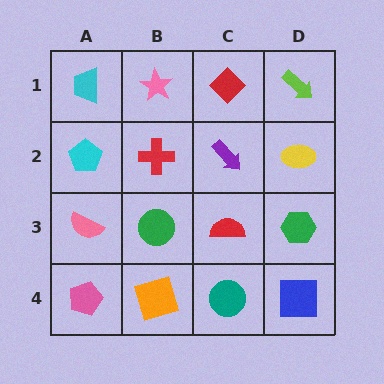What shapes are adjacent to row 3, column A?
A cyan pentagon (row 2, column A), a pink pentagon (row 4, column A), a green circle (row 3, column B).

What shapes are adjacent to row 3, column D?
A yellow ellipse (row 2, column D), a blue square (row 4, column D), a red semicircle (row 3, column C).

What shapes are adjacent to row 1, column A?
A cyan pentagon (row 2, column A), a pink star (row 1, column B).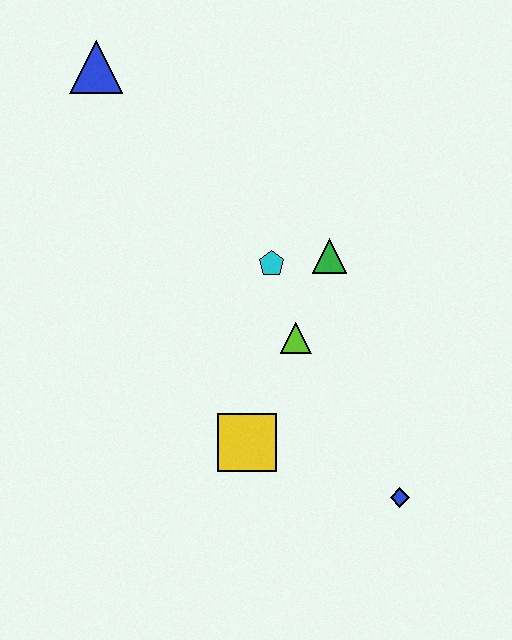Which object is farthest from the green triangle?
The blue triangle is farthest from the green triangle.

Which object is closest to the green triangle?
The cyan pentagon is closest to the green triangle.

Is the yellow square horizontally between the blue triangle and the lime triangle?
Yes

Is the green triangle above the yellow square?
Yes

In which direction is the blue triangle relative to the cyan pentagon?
The blue triangle is above the cyan pentagon.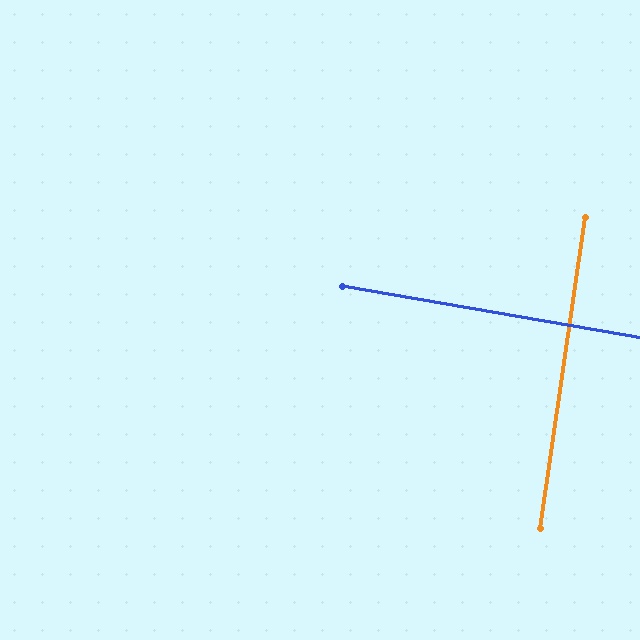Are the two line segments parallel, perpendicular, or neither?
Perpendicular — they meet at approximately 88°.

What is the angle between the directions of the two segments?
Approximately 88 degrees.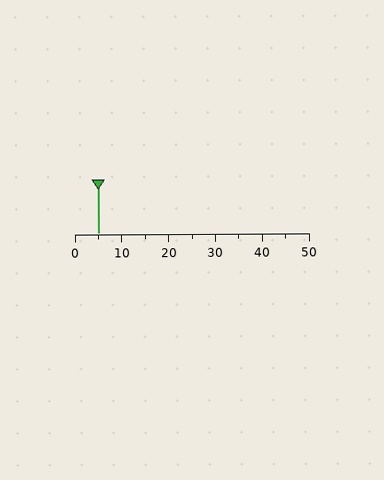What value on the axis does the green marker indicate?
The marker indicates approximately 5.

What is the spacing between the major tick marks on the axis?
The major ticks are spaced 10 apart.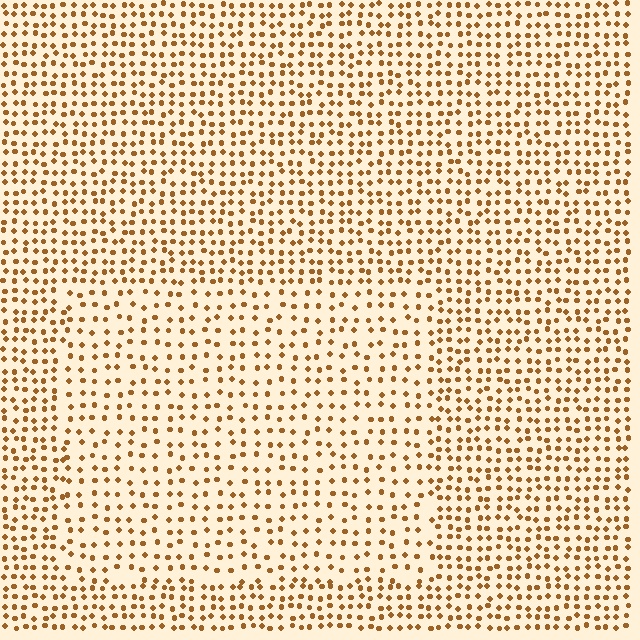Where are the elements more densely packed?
The elements are more densely packed outside the rectangle boundary.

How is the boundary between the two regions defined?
The boundary is defined by a change in element density (approximately 1.6x ratio). All elements are the same color, size, and shape.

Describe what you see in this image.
The image contains small brown elements arranged at two different densities. A rectangle-shaped region is visible where the elements are less densely packed than the surrounding area.